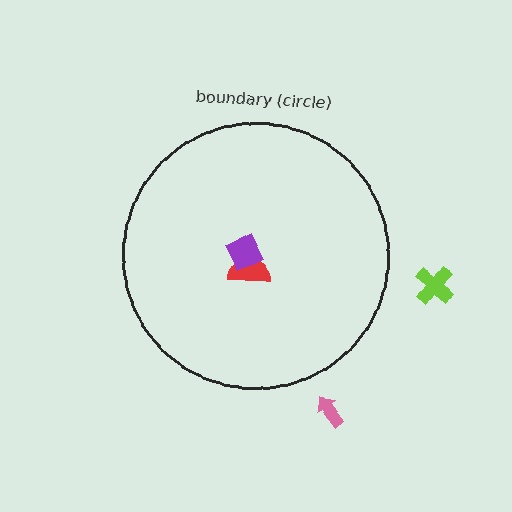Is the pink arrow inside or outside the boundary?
Outside.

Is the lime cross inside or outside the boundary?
Outside.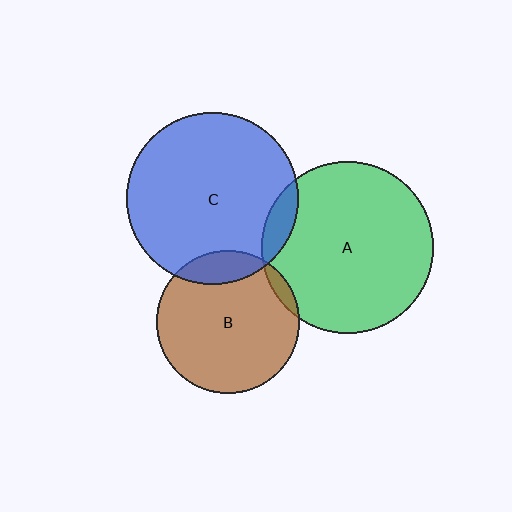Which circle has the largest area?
Circle C (blue).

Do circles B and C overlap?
Yes.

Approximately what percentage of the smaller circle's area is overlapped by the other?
Approximately 15%.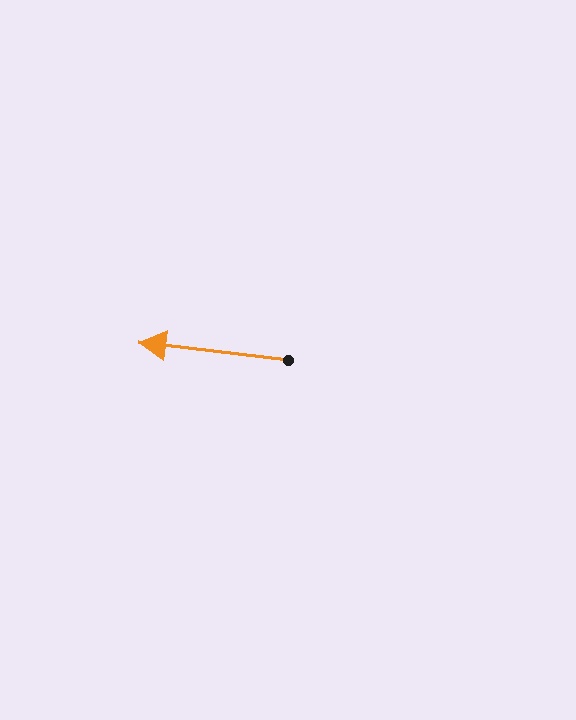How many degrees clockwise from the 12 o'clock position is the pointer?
Approximately 277 degrees.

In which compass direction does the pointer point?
West.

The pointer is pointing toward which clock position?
Roughly 9 o'clock.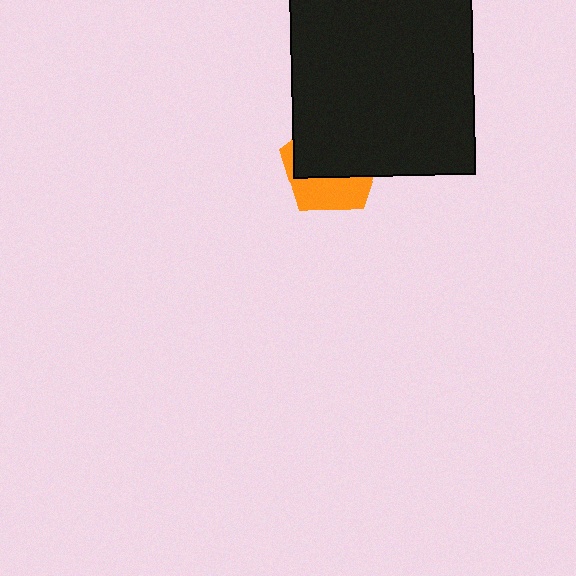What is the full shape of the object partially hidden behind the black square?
The partially hidden object is an orange pentagon.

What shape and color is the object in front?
The object in front is a black square.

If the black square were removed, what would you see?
You would see the complete orange pentagon.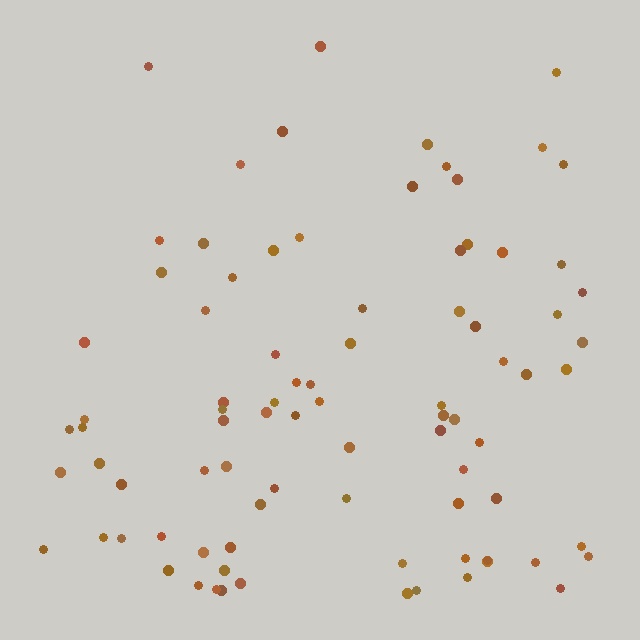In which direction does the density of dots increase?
From top to bottom, with the bottom side densest.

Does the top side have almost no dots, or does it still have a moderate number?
Still a moderate number, just noticeably fewer than the bottom.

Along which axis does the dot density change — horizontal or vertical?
Vertical.